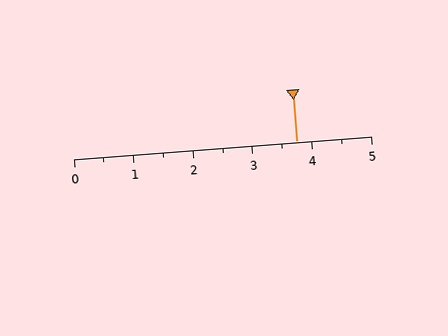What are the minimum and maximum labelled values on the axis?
The axis runs from 0 to 5.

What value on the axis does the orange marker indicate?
The marker indicates approximately 3.8.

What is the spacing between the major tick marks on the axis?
The major ticks are spaced 1 apart.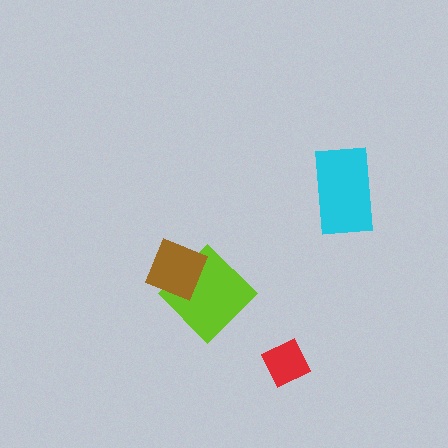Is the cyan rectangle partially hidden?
No, no other shape covers it.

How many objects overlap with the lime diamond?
1 object overlaps with the lime diamond.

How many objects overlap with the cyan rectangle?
0 objects overlap with the cyan rectangle.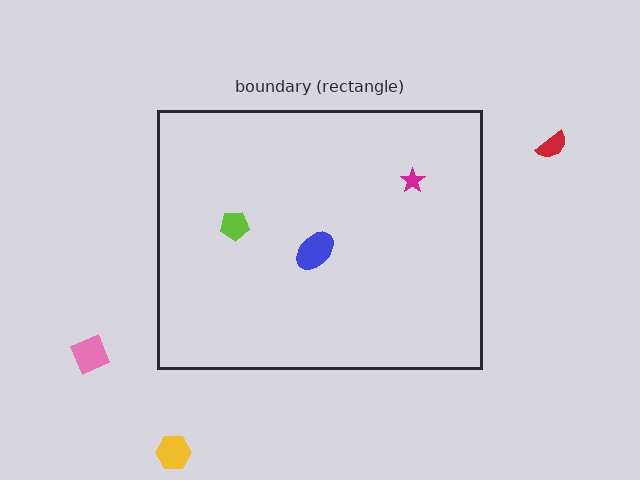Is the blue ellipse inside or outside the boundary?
Inside.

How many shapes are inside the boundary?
3 inside, 3 outside.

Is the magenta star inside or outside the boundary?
Inside.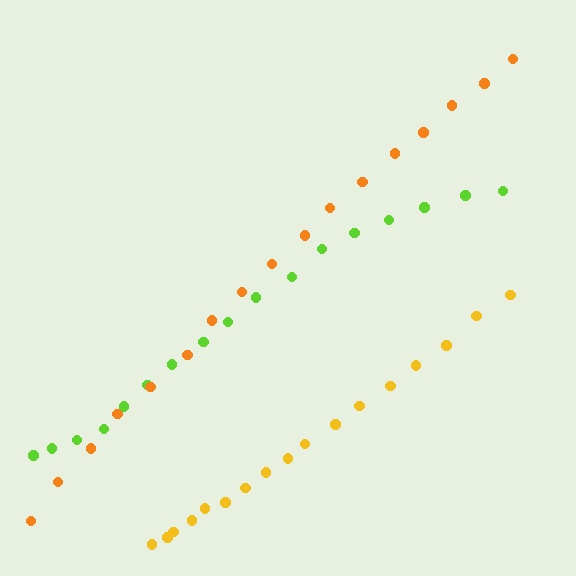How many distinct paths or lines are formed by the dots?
There are 3 distinct paths.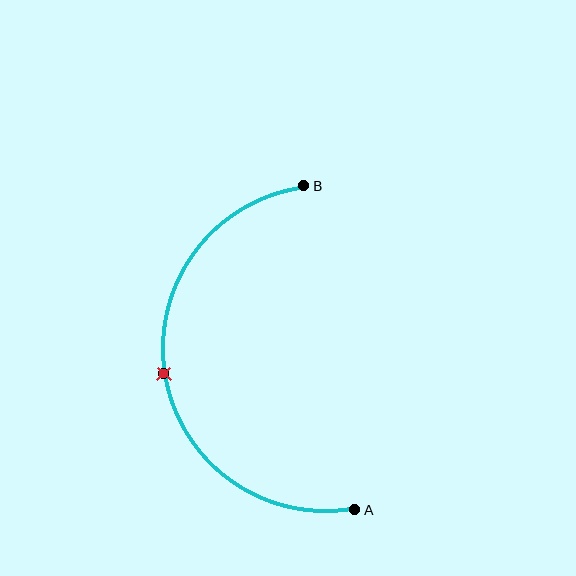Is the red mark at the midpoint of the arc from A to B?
Yes. The red mark lies on the arc at equal arc-length from both A and B — it is the arc midpoint.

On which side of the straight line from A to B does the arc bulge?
The arc bulges to the left of the straight line connecting A and B.